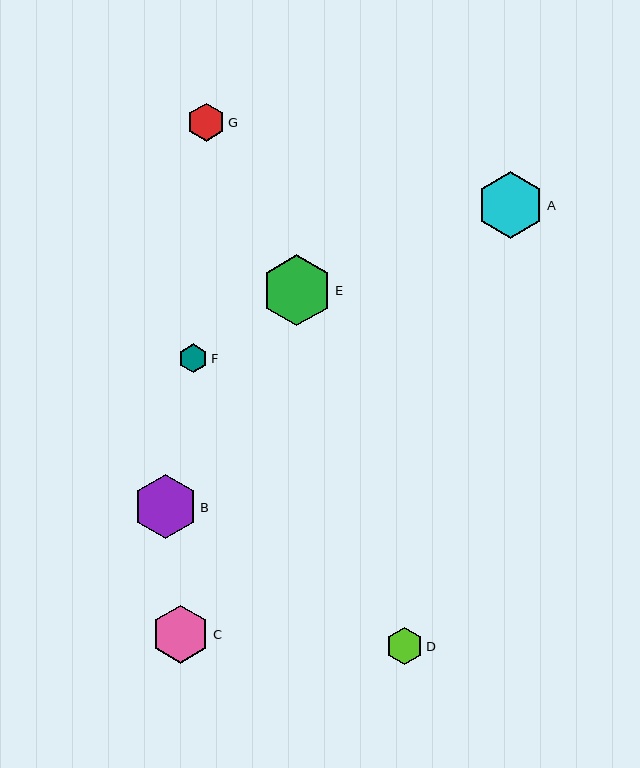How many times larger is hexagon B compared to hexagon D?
Hexagon B is approximately 1.7 times the size of hexagon D.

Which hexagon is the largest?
Hexagon E is the largest with a size of approximately 71 pixels.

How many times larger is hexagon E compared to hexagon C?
Hexagon E is approximately 1.2 times the size of hexagon C.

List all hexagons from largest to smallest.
From largest to smallest: E, A, B, C, G, D, F.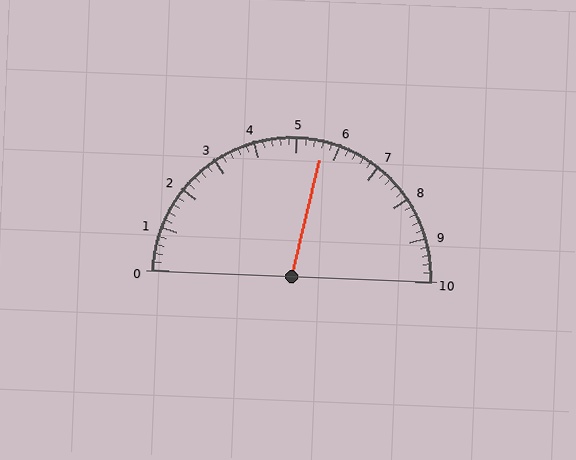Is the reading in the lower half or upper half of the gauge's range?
The reading is in the upper half of the range (0 to 10).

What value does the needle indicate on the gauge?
The needle indicates approximately 5.6.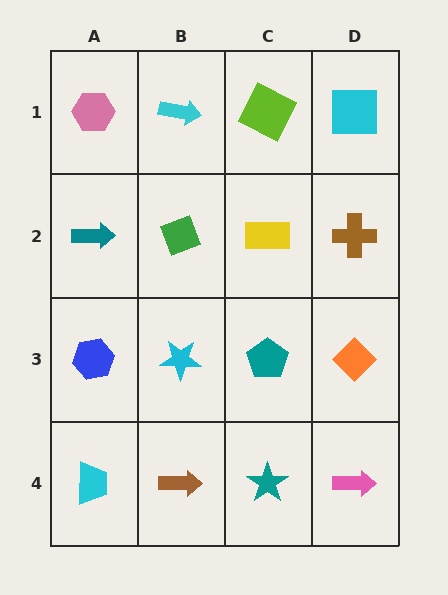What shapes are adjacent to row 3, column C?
A yellow rectangle (row 2, column C), a teal star (row 4, column C), a cyan star (row 3, column B), an orange diamond (row 3, column D).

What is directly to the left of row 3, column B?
A blue hexagon.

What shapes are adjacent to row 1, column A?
A teal arrow (row 2, column A), a cyan arrow (row 1, column B).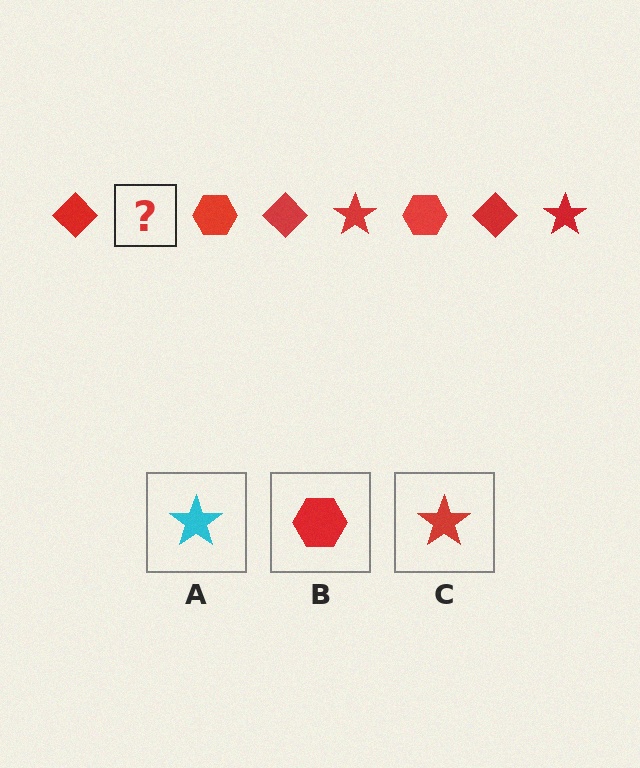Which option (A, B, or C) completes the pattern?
C.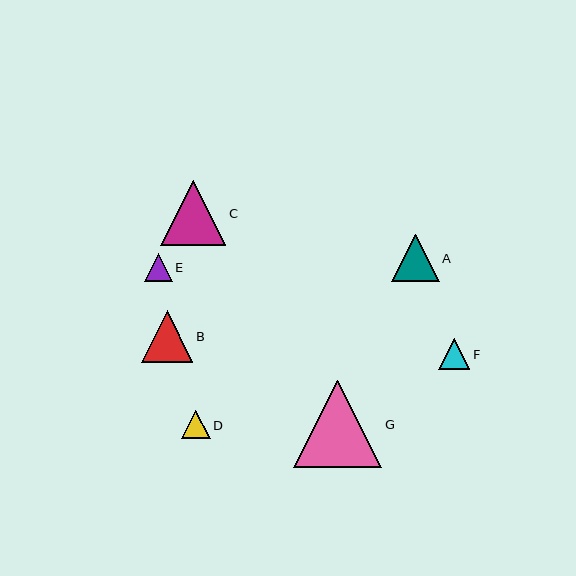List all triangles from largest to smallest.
From largest to smallest: G, C, B, A, F, D, E.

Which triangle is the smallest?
Triangle E is the smallest with a size of approximately 28 pixels.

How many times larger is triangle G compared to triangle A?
Triangle G is approximately 1.8 times the size of triangle A.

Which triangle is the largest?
Triangle G is the largest with a size of approximately 88 pixels.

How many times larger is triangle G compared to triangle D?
Triangle G is approximately 3.0 times the size of triangle D.